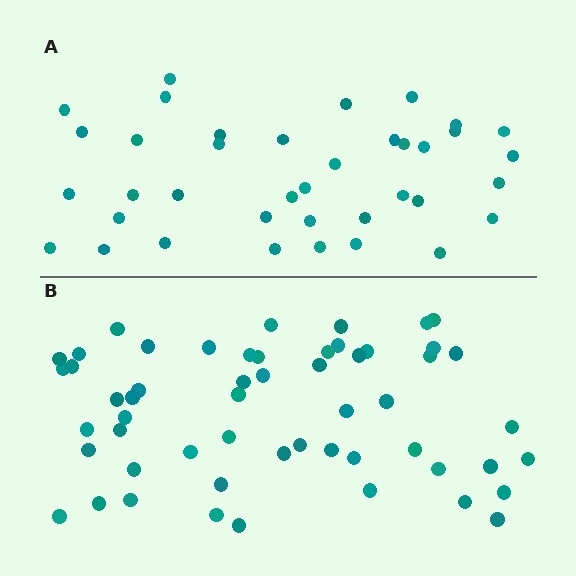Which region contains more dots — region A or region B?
Region B (the bottom region) has more dots.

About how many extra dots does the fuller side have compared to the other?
Region B has approximately 15 more dots than region A.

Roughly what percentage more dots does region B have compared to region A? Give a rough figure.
About 45% more.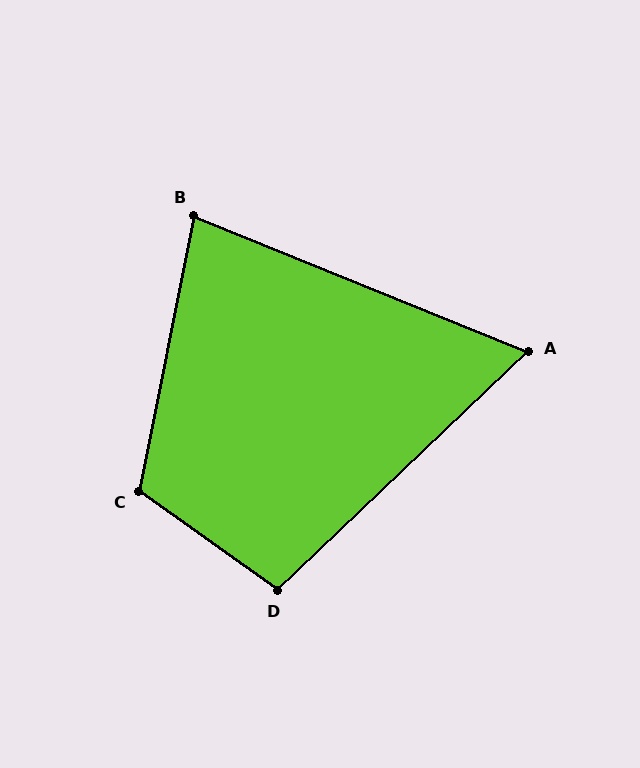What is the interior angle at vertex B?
Approximately 79 degrees (acute).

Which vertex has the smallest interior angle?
A, at approximately 66 degrees.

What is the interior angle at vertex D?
Approximately 101 degrees (obtuse).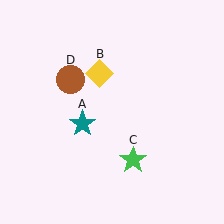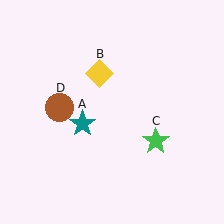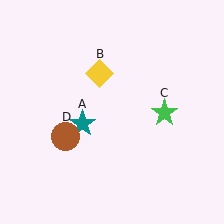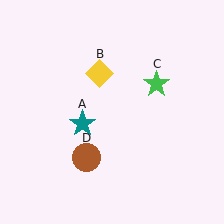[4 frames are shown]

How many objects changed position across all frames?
2 objects changed position: green star (object C), brown circle (object D).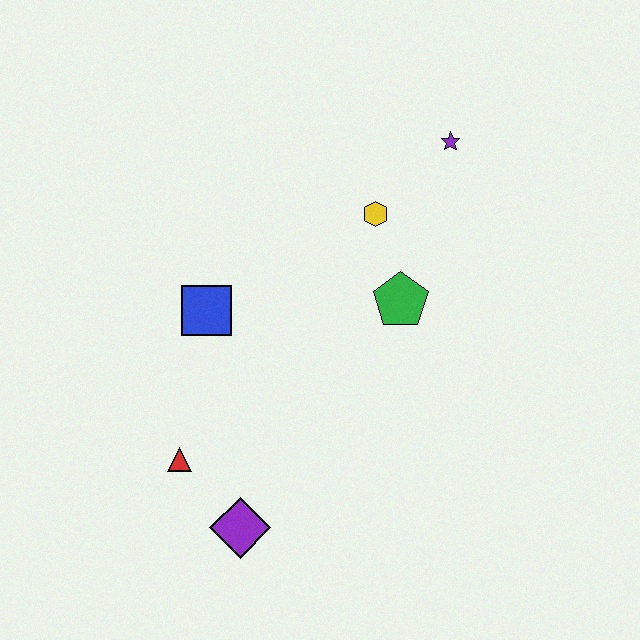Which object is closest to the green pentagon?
The yellow hexagon is closest to the green pentagon.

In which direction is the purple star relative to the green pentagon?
The purple star is above the green pentagon.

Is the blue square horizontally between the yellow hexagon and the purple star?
No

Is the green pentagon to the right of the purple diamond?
Yes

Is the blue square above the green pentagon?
No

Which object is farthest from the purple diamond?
The purple star is farthest from the purple diamond.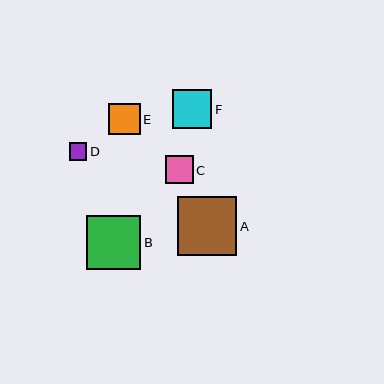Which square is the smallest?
Square D is the smallest with a size of approximately 18 pixels.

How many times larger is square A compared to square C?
Square A is approximately 2.1 times the size of square C.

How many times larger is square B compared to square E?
Square B is approximately 1.7 times the size of square E.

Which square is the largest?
Square A is the largest with a size of approximately 59 pixels.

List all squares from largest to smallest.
From largest to smallest: A, B, F, E, C, D.